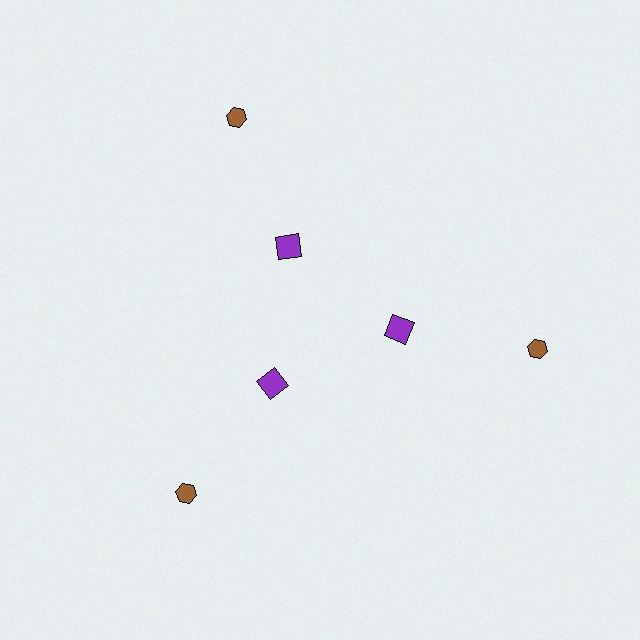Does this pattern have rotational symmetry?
Yes, this pattern has 3-fold rotational symmetry. It looks the same after rotating 120 degrees around the center.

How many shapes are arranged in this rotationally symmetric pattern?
There are 6 shapes, arranged in 3 groups of 2.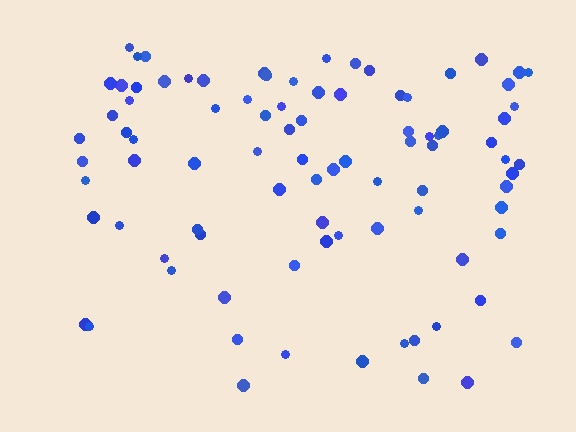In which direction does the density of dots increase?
From bottom to top, with the top side densest.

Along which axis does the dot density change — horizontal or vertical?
Vertical.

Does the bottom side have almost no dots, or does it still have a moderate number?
Still a moderate number, just noticeably fewer than the top.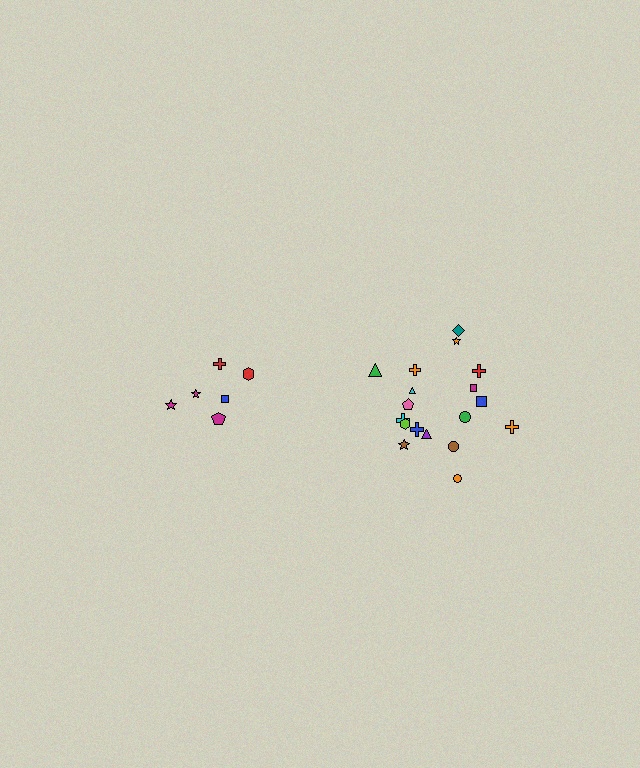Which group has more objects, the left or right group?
The right group.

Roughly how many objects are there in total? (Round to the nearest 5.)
Roughly 25 objects in total.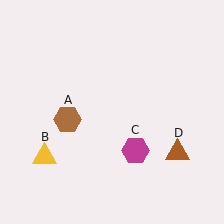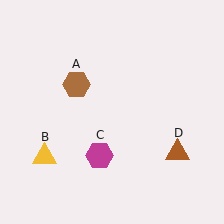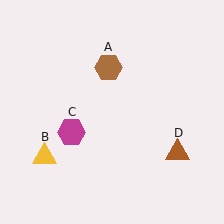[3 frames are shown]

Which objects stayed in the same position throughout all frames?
Yellow triangle (object B) and brown triangle (object D) remained stationary.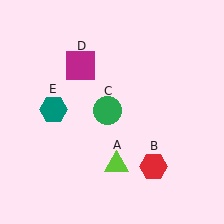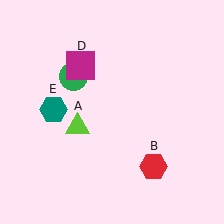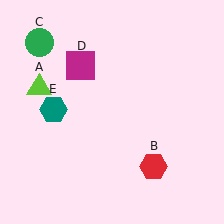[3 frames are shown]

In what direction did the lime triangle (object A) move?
The lime triangle (object A) moved up and to the left.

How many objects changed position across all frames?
2 objects changed position: lime triangle (object A), green circle (object C).